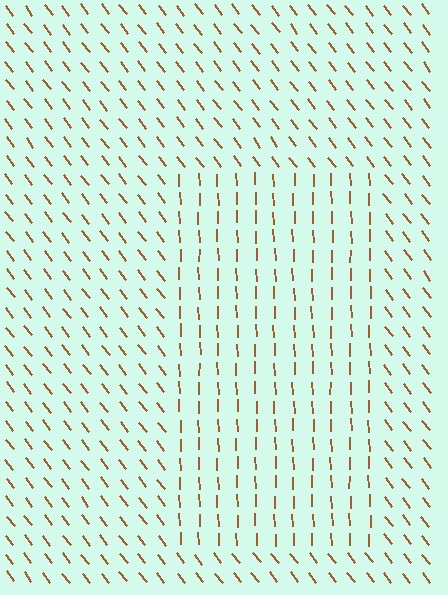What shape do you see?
I see a rectangle.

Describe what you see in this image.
The image is filled with small brown line segments. A rectangle region in the image has lines oriented differently from the surrounding lines, creating a visible texture boundary.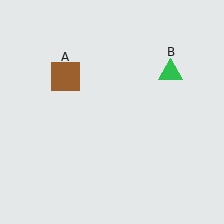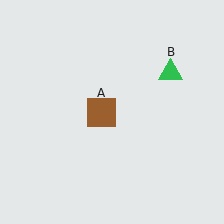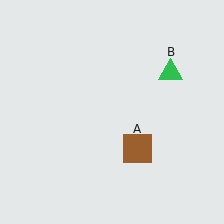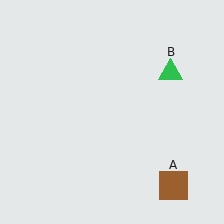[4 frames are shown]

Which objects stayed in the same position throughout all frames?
Green triangle (object B) remained stationary.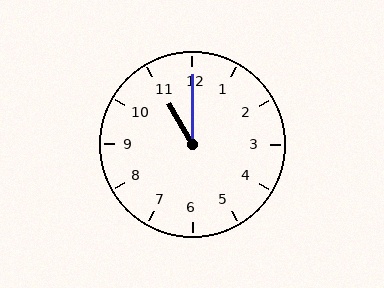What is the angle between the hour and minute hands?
Approximately 30 degrees.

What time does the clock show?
11:00.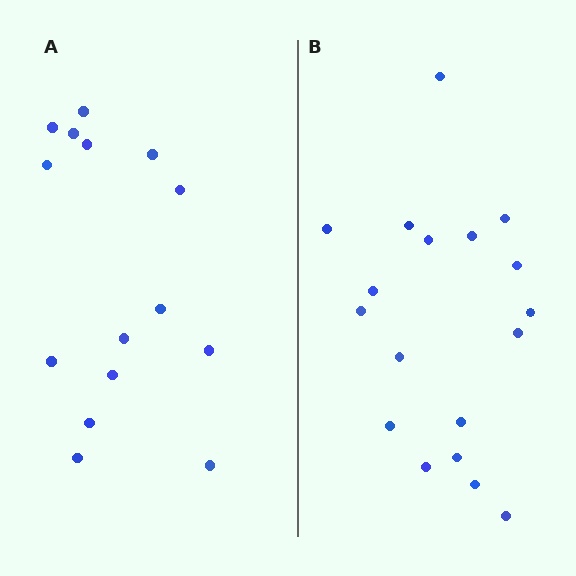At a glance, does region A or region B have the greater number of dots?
Region B (the right region) has more dots.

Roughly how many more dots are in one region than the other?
Region B has just a few more — roughly 2 or 3 more dots than region A.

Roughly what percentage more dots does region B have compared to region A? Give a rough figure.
About 20% more.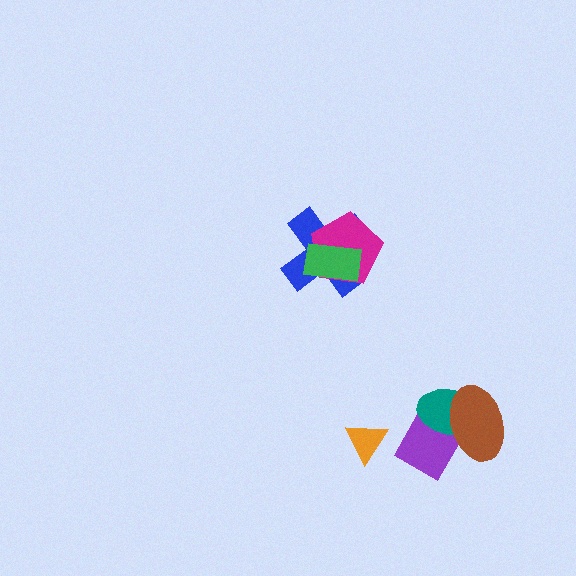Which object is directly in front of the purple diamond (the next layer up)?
The teal ellipse is directly in front of the purple diamond.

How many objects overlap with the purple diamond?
2 objects overlap with the purple diamond.